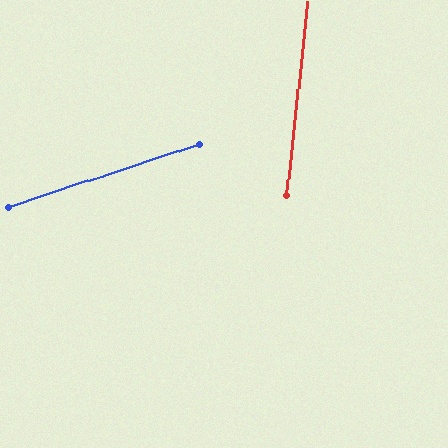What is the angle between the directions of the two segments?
Approximately 65 degrees.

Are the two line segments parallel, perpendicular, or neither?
Neither parallel nor perpendicular — they differ by about 65°.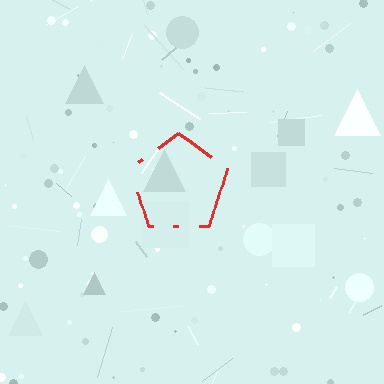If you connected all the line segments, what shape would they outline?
They would outline a pentagon.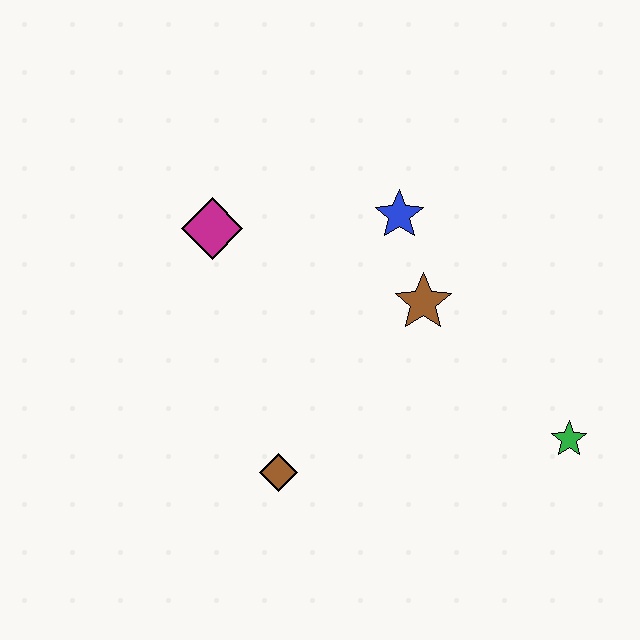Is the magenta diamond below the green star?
No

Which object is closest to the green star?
The brown star is closest to the green star.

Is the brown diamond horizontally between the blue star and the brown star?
No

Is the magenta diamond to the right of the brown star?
No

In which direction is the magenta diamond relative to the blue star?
The magenta diamond is to the left of the blue star.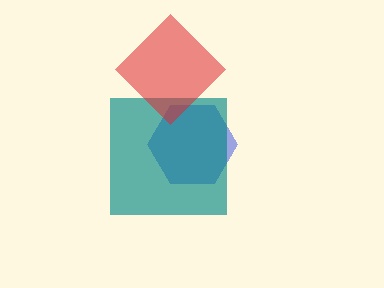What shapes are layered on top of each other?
The layered shapes are: a blue hexagon, a teal square, a red diamond.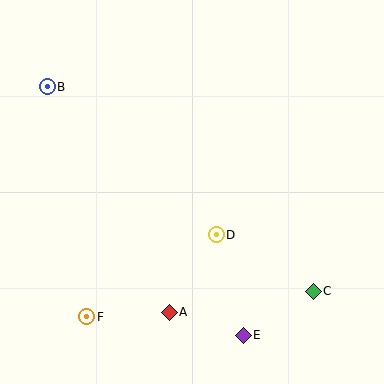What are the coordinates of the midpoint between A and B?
The midpoint between A and B is at (108, 199).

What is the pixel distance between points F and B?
The distance between F and B is 234 pixels.